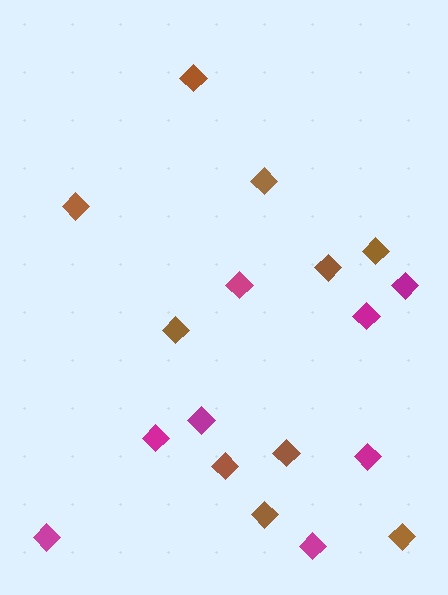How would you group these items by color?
There are 2 groups: one group of magenta diamonds (8) and one group of brown diamonds (10).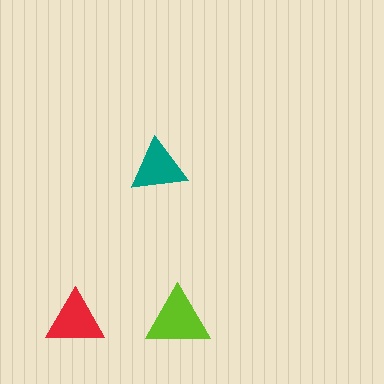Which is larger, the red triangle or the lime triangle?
The lime one.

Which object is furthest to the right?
The lime triangle is rightmost.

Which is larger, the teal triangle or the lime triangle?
The lime one.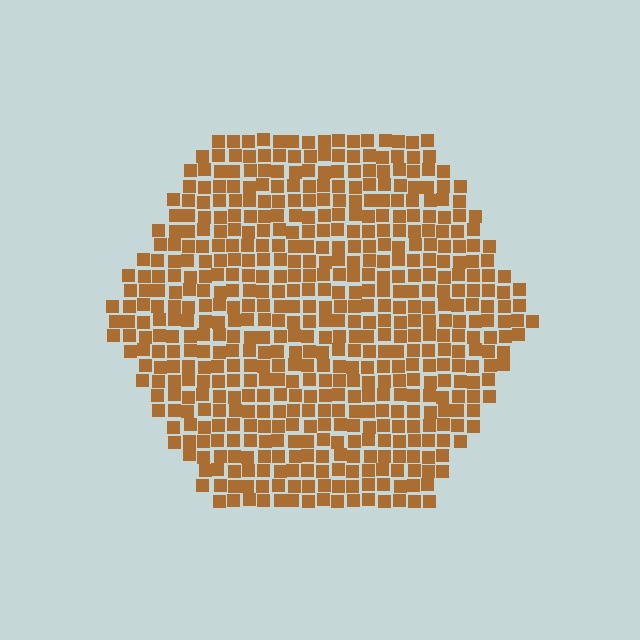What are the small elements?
The small elements are squares.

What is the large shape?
The large shape is a hexagon.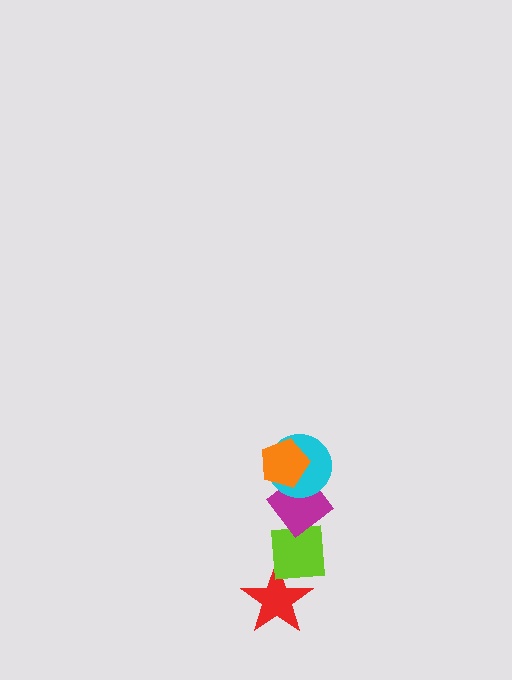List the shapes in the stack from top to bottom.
From top to bottom: the orange pentagon, the cyan circle, the magenta diamond, the lime square, the red star.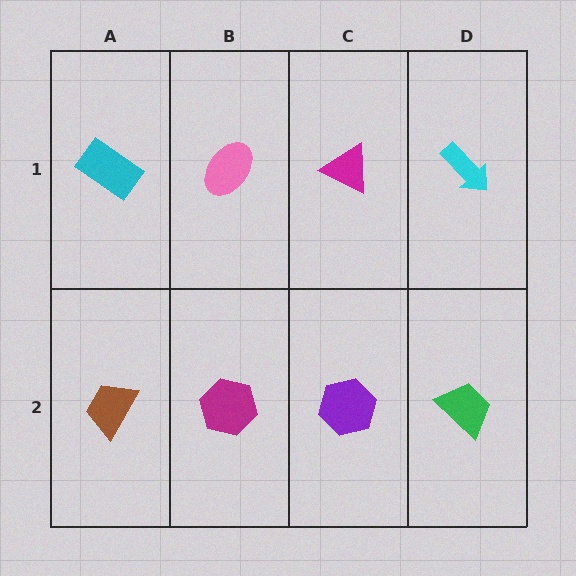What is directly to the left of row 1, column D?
A magenta triangle.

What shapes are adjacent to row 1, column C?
A purple hexagon (row 2, column C), a pink ellipse (row 1, column B), a cyan arrow (row 1, column D).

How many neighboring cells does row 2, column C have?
3.